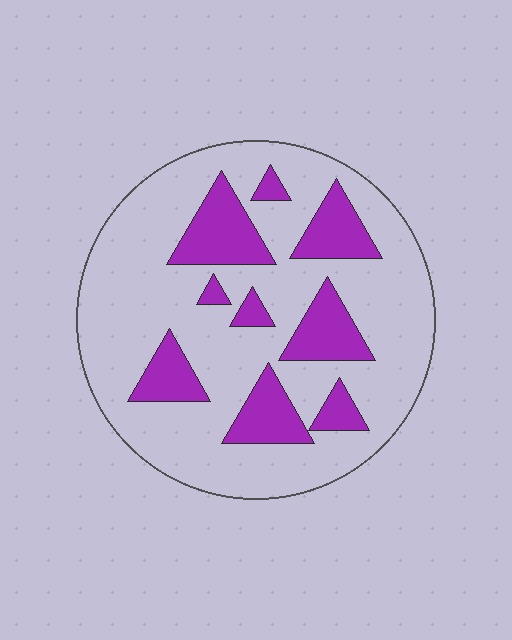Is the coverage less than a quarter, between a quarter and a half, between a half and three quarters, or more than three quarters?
Less than a quarter.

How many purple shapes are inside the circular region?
9.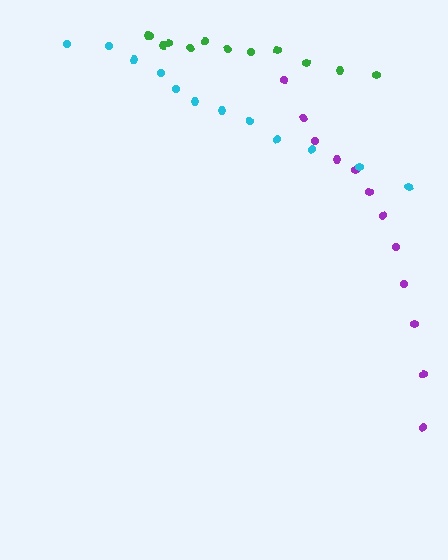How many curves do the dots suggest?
There are 3 distinct paths.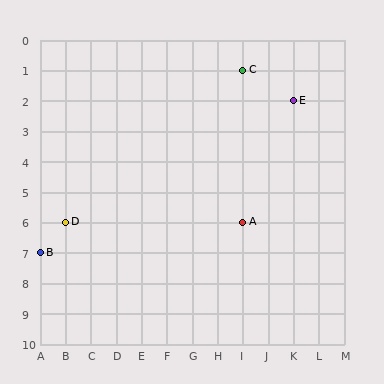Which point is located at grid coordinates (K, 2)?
Point E is at (K, 2).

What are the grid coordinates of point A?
Point A is at grid coordinates (I, 6).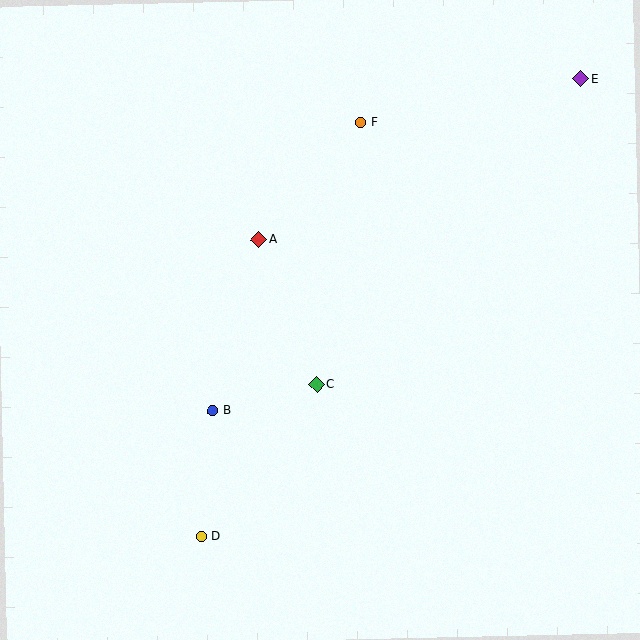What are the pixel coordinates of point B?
Point B is at (213, 411).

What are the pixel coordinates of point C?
Point C is at (317, 385).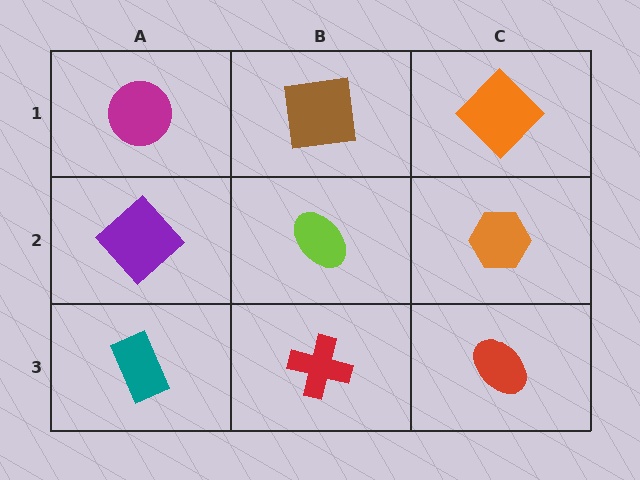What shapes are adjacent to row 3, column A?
A purple diamond (row 2, column A), a red cross (row 3, column B).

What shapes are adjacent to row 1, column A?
A purple diamond (row 2, column A), a brown square (row 1, column B).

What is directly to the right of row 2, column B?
An orange hexagon.